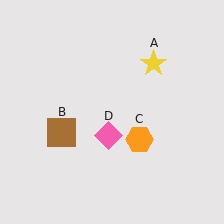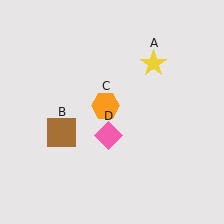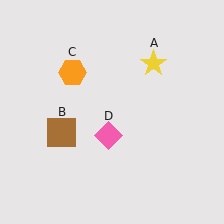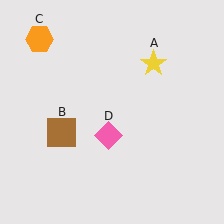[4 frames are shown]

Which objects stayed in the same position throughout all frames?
Yellow star (object A) and brown square (object B) and pink diamond (object D) remained stationary.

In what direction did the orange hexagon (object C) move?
The orange hexagon (object C) moved up and to the left.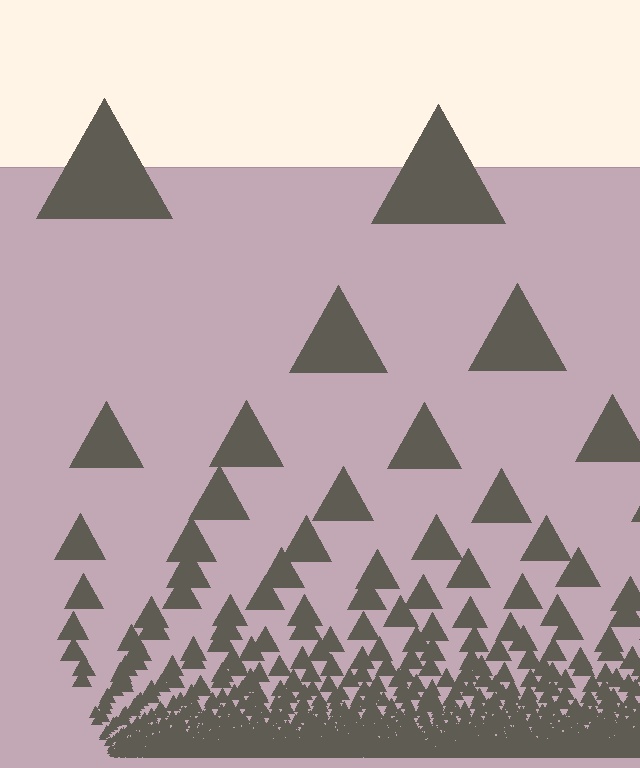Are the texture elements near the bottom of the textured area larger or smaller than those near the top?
Smaller. The gradient is inverted — elements near the bottom are smaller and denser.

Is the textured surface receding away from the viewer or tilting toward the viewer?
The surface appears to tilt toward the viewer. Texture elements get larger and sparser toward the top.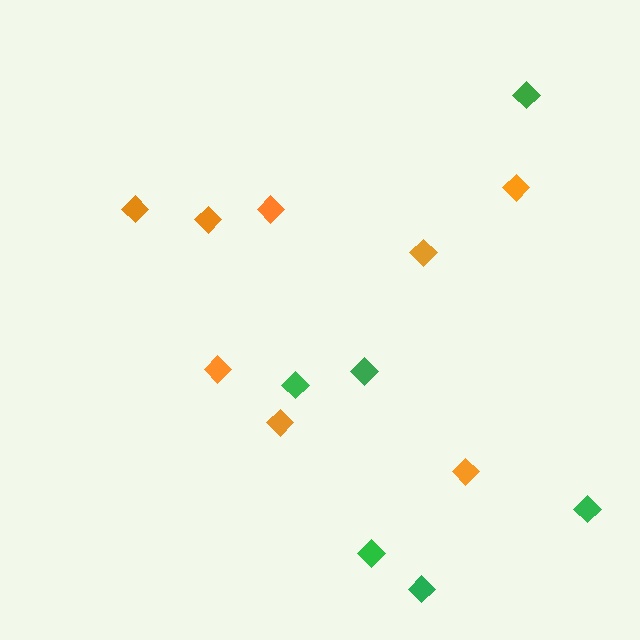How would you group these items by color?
There are 2 groups: one group of orange diamonds (8) and one group of green diamonds (6).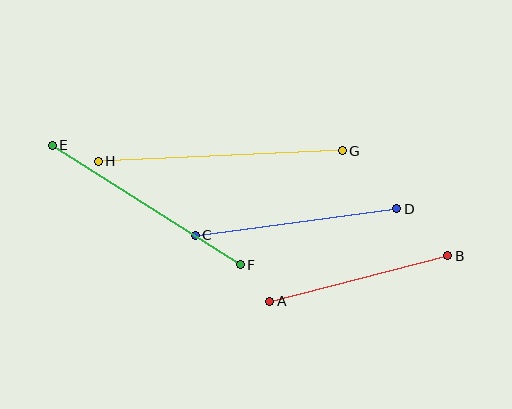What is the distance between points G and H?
The distance is approximately 244 pixels.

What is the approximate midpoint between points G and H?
The midpoint is at approximately (220, 156) pixels.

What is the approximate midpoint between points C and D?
The midpoint is at approximately (296, 222) pixels.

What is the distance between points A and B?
The distance is approximately 184 pixels.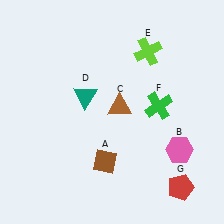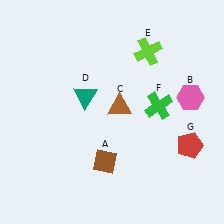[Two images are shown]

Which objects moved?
The objects that moved are: the pink hexagon (B), the red pentagon (G).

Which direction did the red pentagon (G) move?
The red pentagon (G) moved up.